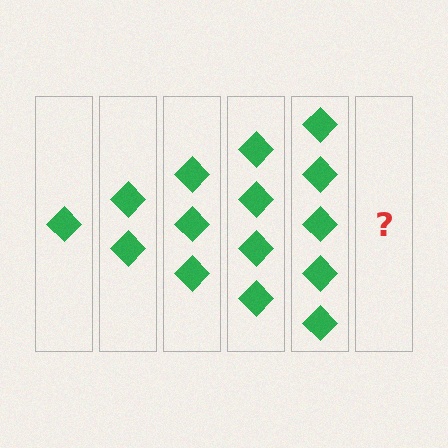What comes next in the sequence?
The next element should be 6 diamonds.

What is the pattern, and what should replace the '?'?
The pattern is that each step adds one more diamond. The '?' should be 6 diamonds.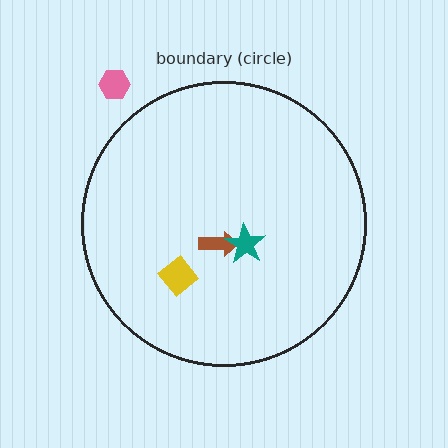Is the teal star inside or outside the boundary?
Inside.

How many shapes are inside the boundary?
3 inside, 1 outside.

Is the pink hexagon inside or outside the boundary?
Outside.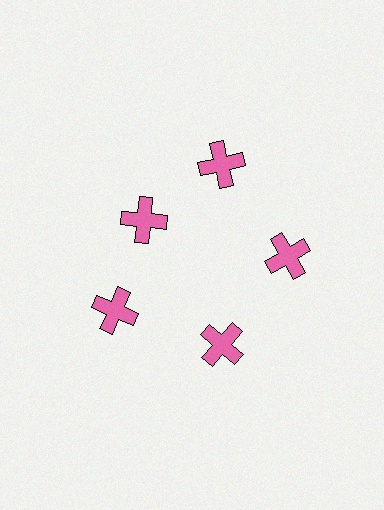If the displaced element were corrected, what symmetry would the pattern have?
It would have 5-fold rotational symmetry — the pattern would map onto itself every 72 degrees.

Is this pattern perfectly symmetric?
No. The 5 pink crosses are arranged in a ring, but one element near the 10 o'clock position is pulled inward toward the center, breaking the 5-fold rotational symmetry.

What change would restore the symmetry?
The symmetry would be restored by moving it outward, back onto the ring so that all 5 crosses sit at equal angles and equal distance from the center.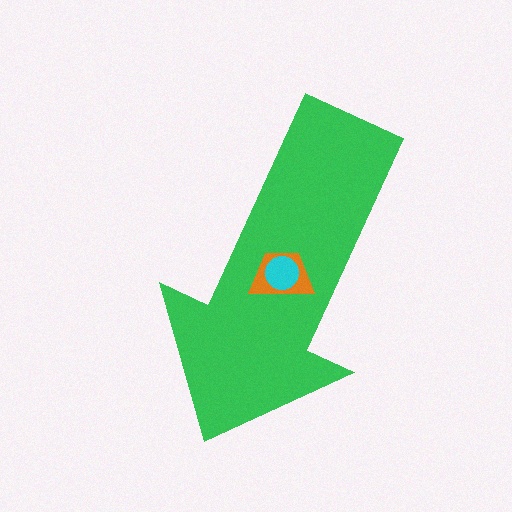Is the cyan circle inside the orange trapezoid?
Yes.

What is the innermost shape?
The cyan circle.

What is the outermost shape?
The green arrow.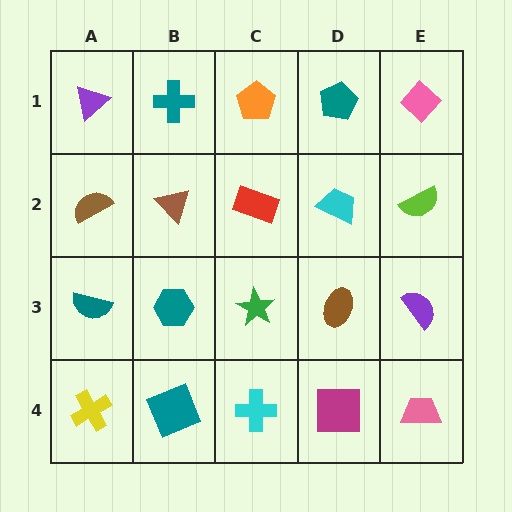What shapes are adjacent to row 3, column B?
A brown triangle (row 2, column B), a teal square (row 4, column B), a teal semicircle (row 3, column A), a green star (row 3, column C).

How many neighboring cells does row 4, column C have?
3.